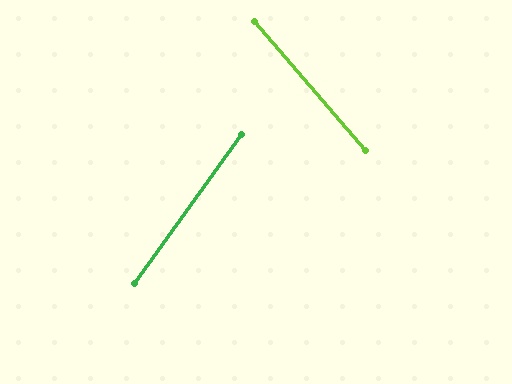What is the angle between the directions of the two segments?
Approximately 77 degrees.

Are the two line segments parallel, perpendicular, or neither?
Neither parallel nor perpendicular — they differ by about 77°.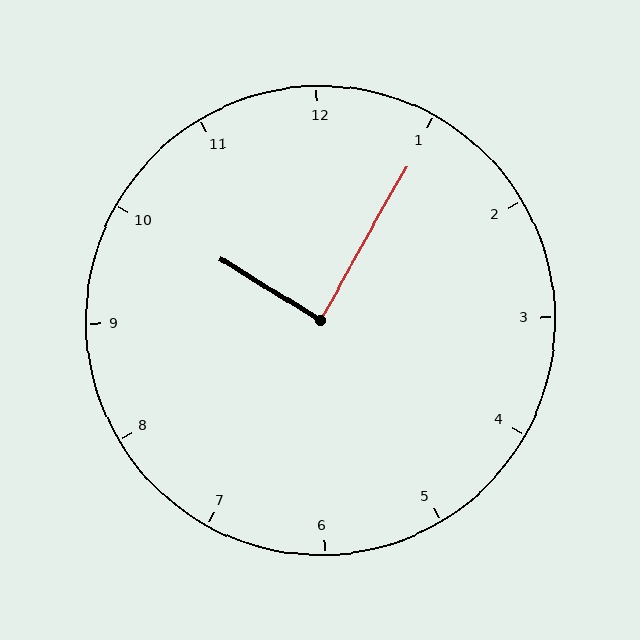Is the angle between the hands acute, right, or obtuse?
It is right.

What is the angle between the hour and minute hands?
Approximately 88 degrees.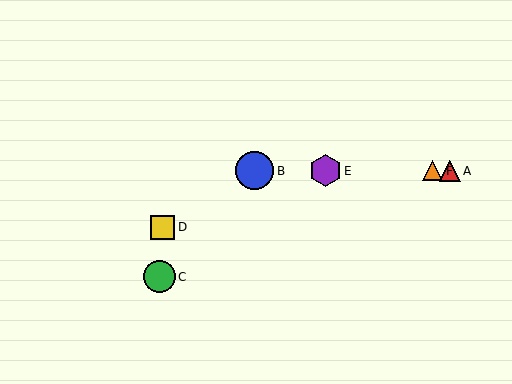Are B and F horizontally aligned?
Yes, both are at y≈171.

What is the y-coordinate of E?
Object E is at y≈171.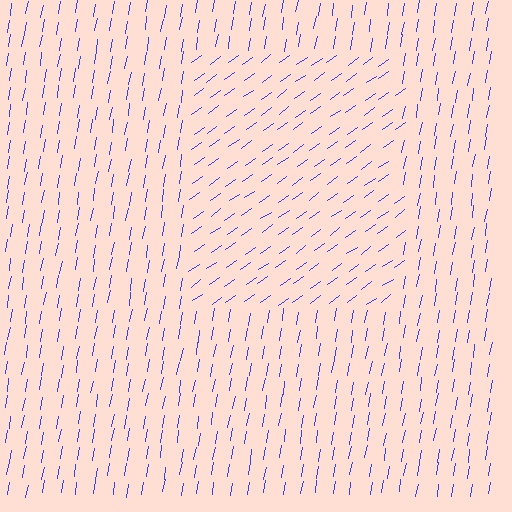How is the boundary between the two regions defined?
The boundary is defined purely by a change in line orientation (approximately 45 degrees difference). All lines are the same color and thickness.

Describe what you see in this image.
The image is filled with small blue line segments. A rectangle region in the image has lines oriented differently from the surrounding lines, creating a visible texture boundary.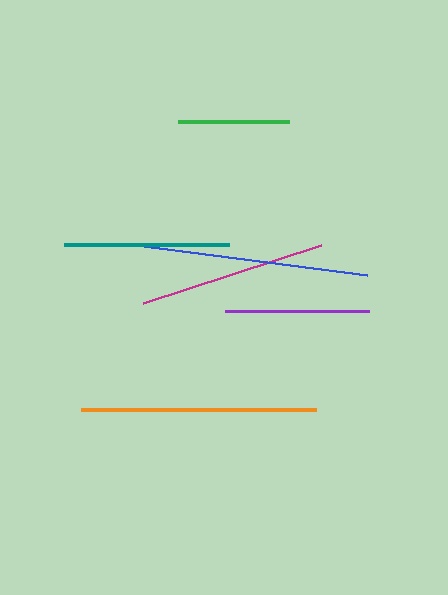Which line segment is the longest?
The orange line is the longest at approximately 235 pixels.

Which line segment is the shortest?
The green line is the shortest at approximately 111 pixels.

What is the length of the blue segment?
The blue segment is approximately 233 pixels long.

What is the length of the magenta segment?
The magenta segment is approximately 188 pixels long.